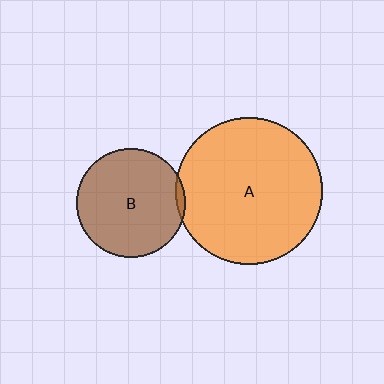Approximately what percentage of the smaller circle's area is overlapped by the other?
Approximately 5%.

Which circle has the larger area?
Circle A (orange).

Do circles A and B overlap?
Yes.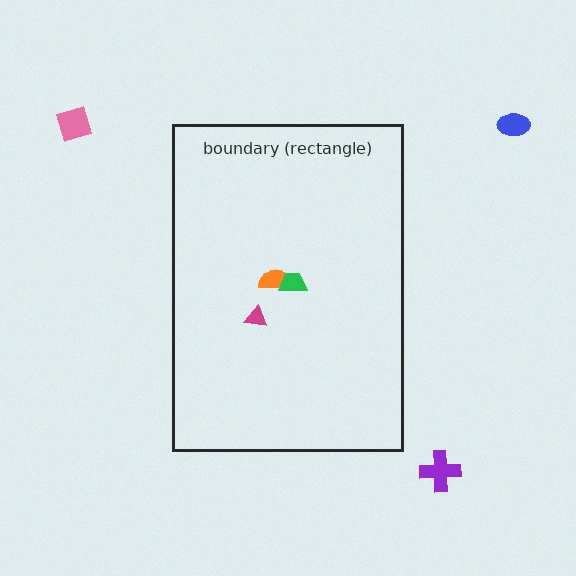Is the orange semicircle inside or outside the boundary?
Inside.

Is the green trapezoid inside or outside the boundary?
Inside.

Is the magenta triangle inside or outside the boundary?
Inside.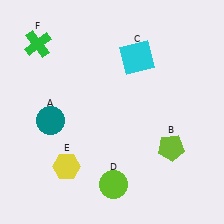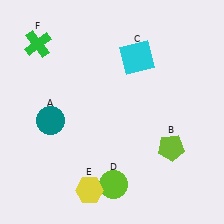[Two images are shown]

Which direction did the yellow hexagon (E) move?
The yellow hexagon (E) moved down.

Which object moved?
The yellow hexagon (E) moved down.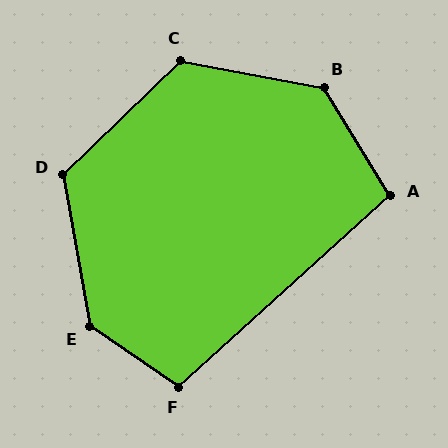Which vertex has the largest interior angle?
E, at approximately 134 degrees.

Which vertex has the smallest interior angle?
A, at approximately 100 degrees.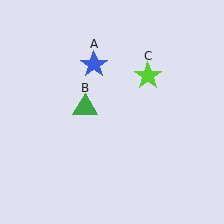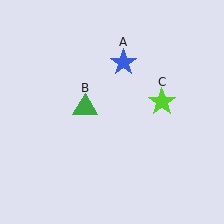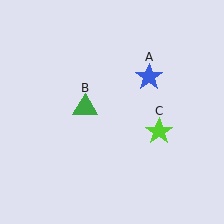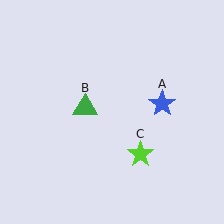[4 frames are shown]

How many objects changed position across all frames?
2 objects changed position: blue star (object A), lime star (object C).